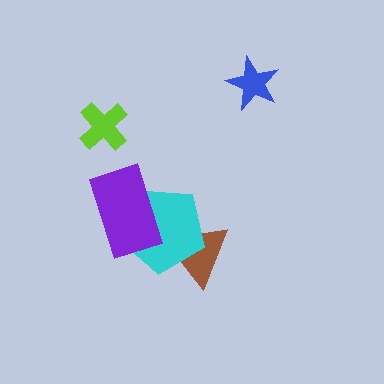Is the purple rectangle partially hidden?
No, no other shape covers it.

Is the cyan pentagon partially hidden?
Yes, it is partially covered by another shape.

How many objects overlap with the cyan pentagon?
2 objects overlap with the cyan pentagon.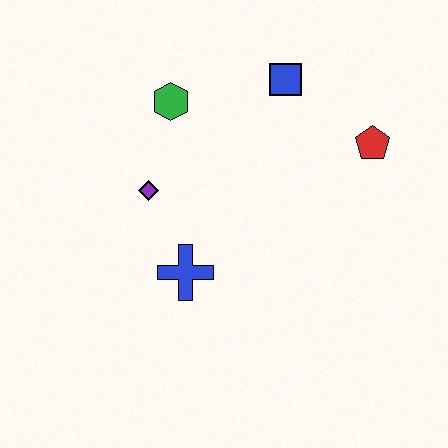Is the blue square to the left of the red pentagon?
Yes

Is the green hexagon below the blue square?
Yes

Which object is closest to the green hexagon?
The purple diamond is closest to the green hexagon.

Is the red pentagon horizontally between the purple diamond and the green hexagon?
No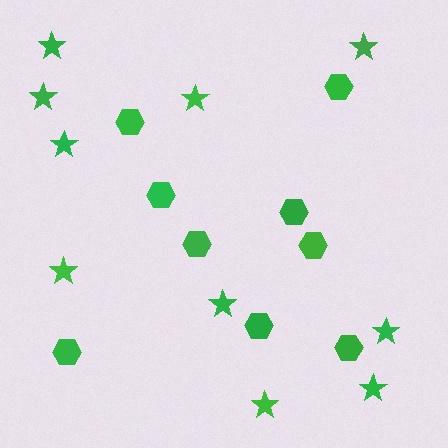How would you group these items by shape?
There are 2 groups: one group of hexagons (9) and one group of stars (10).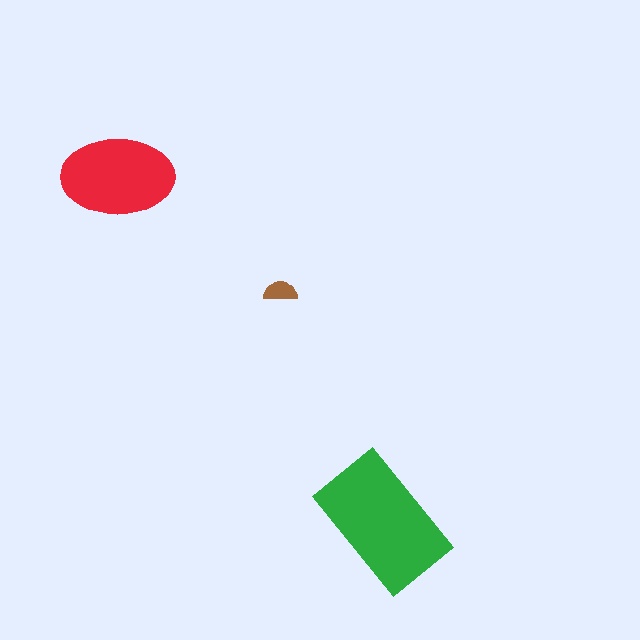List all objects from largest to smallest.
The green rectangle, the red ellipse, the brown semicircle.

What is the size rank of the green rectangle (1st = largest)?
1st.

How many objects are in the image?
There are 3 objects in the image.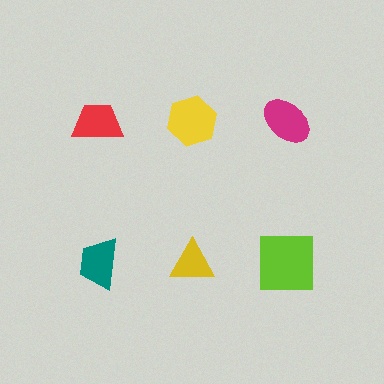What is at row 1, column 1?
A red trapezoid.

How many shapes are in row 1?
3 shapes.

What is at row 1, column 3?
A magenta ellipse.